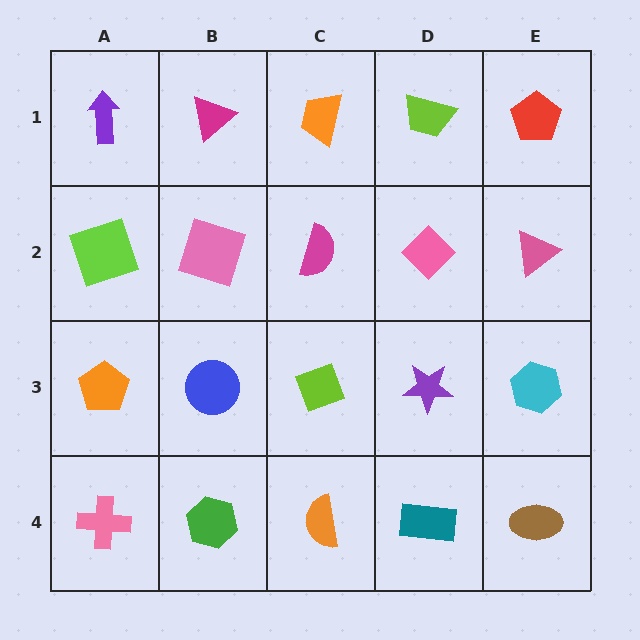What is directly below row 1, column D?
A pink diamond.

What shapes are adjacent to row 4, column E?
A cyan hexagon (row 3, column E), a teal rectangle (row 4, column D).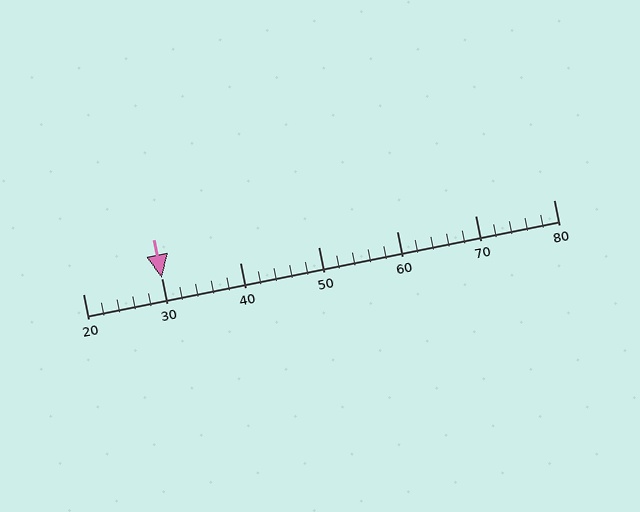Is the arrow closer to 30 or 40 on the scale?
The arrow is closer to 30.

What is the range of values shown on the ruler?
The ruler shows values from 20 to 80.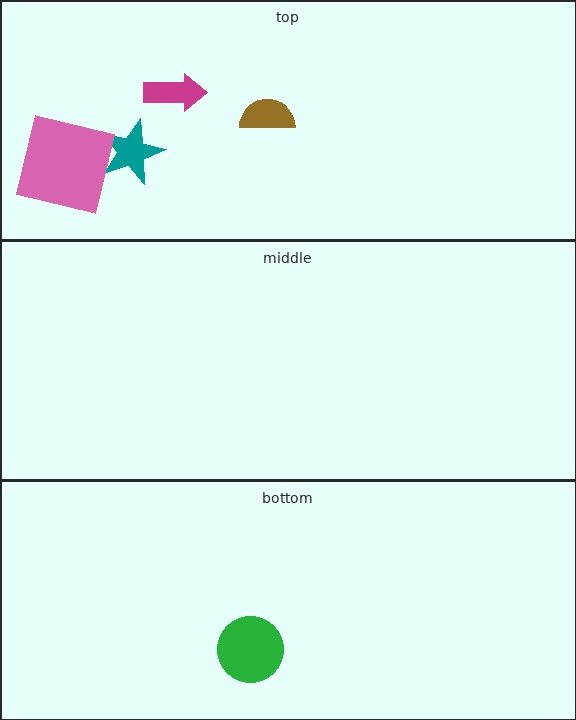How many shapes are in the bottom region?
1.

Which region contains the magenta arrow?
The top region.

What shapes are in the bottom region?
The green circle.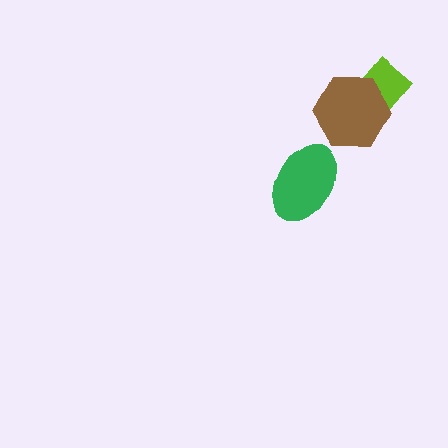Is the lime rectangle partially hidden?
Yes, it is partially covered by another shape.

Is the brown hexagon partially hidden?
No, no other shape covers it.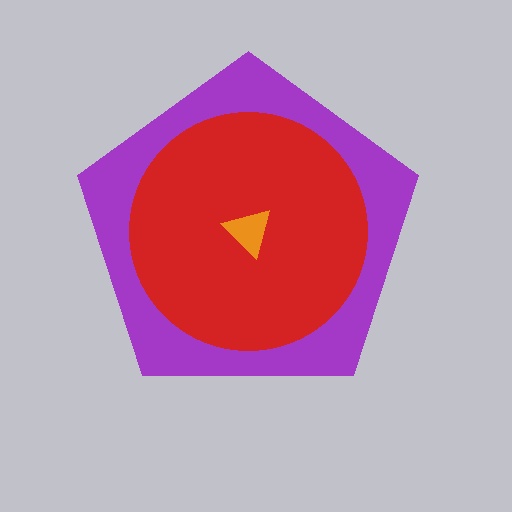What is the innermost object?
The orange triangle.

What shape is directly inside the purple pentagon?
The red circle.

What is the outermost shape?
The purple pentagon.